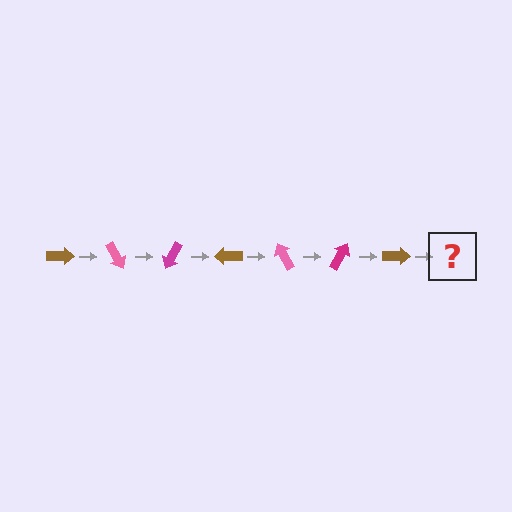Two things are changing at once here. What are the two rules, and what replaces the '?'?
The two rules are that it rotates 60 degrees each step and the color cycles through brown, pink, and magenta. The '?' should be a pink arrow, rotated 420 degrees from the start.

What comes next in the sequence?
The next element should be a pink arrow, rotated 420 degrees from the start.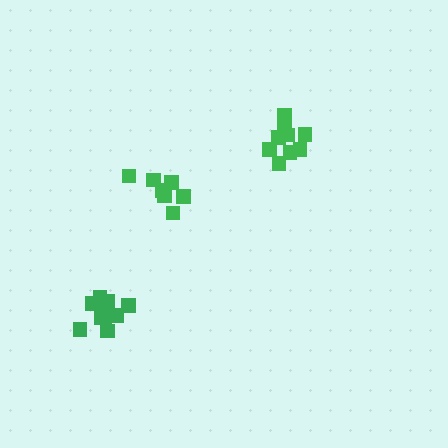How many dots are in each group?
Group 1: 9 dots, Group 2: 7 dots, Group 3: 11 dots (27 total).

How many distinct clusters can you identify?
There are 3 distinct clusters.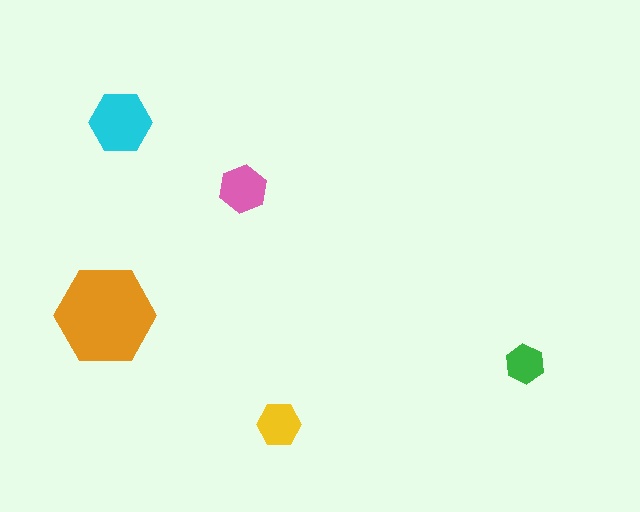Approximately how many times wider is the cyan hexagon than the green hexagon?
About 1.5 times wider.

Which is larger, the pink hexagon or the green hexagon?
The pink one.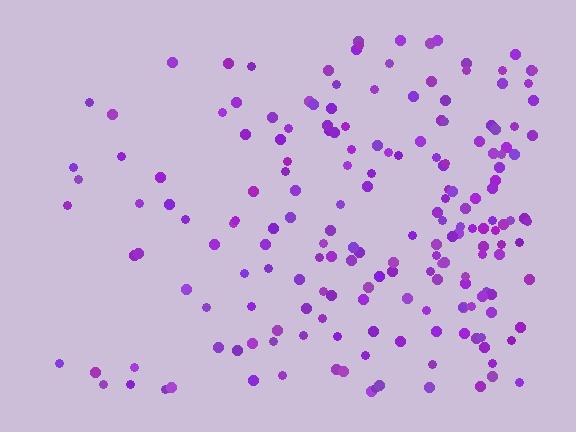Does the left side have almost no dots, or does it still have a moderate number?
Still a moderate number, just noticeably fewer than the right.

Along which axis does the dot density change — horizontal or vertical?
Horizontal.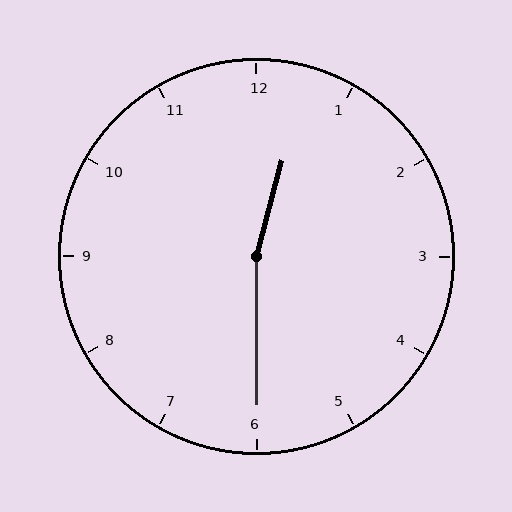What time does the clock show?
12:30.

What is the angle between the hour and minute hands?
Approximately 165 degrees.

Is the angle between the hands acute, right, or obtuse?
It is obtuse.